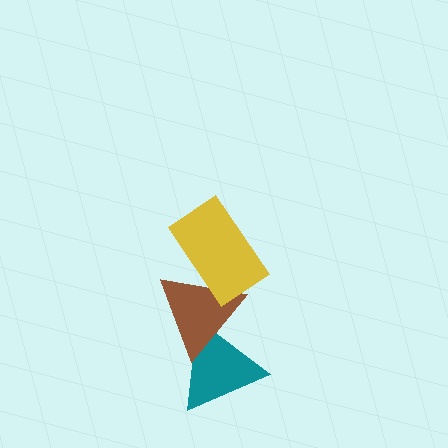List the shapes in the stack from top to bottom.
From top to bottom: the yellow rectangle, the brown triangle, the teal triangle.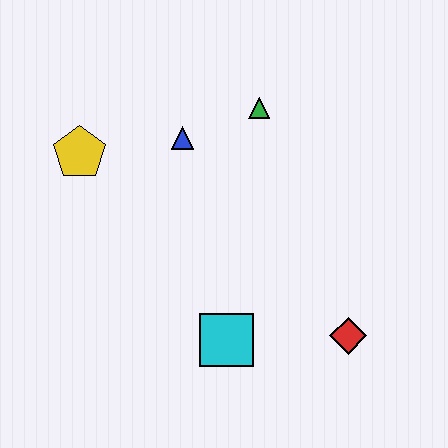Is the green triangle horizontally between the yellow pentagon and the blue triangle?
No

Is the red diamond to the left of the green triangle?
No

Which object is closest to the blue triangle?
The green triangle is closest to the blue triangle.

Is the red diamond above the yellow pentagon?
No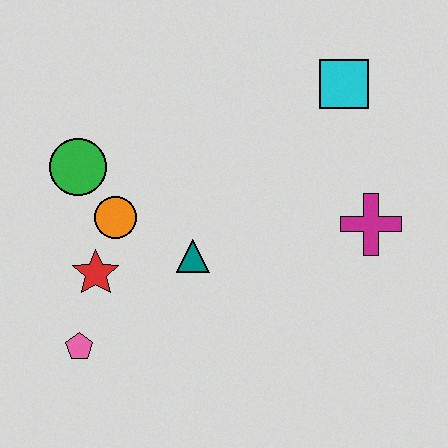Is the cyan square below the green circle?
No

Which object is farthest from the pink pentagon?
The cyan square is farthest from the pink pentagon.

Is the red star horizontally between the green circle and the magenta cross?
Yes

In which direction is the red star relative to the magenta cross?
The red star is to the left of the magenta cross.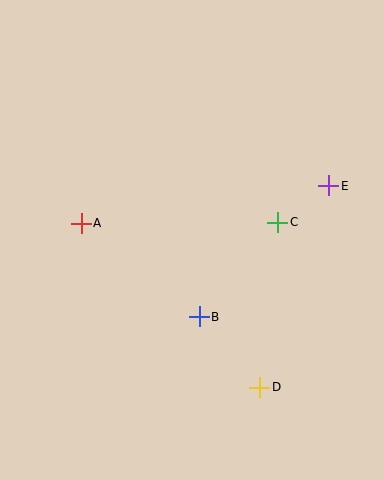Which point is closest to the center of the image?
Point B at (199, 317) is closest to the center.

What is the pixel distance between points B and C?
The distance between B and C is 122 pixels.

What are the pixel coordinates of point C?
Point C is at (278, 223).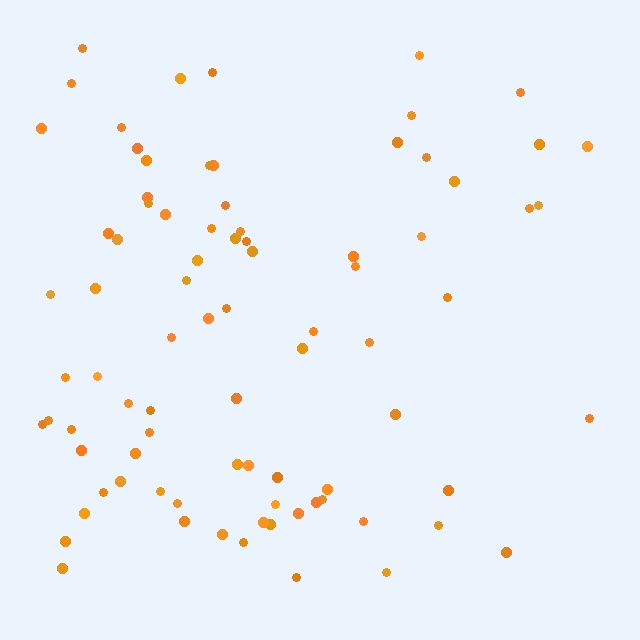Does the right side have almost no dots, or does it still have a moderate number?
Still a moderate number, just noticeably fewer than the left.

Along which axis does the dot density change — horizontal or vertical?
Horizontal.